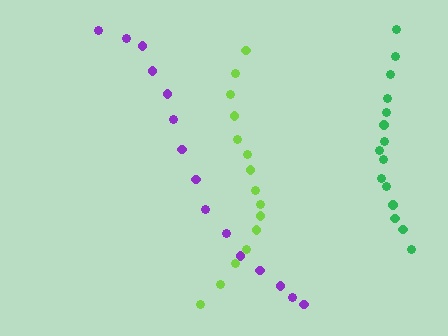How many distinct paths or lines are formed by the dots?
There are 3 distinct paths.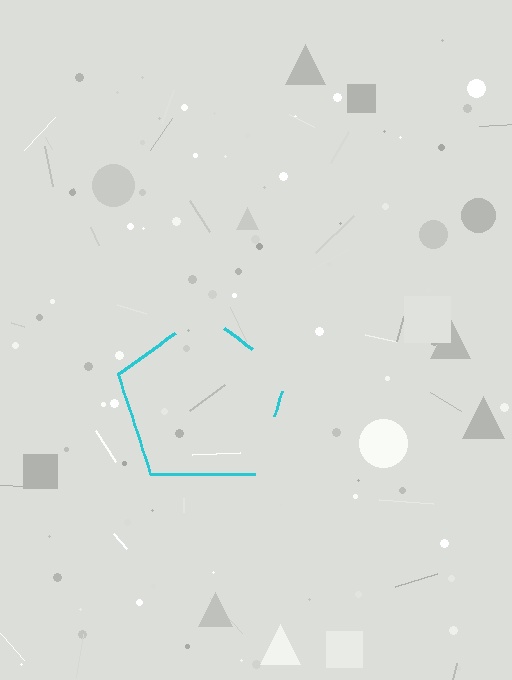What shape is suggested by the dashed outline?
The dashed outline suggests a pentagon.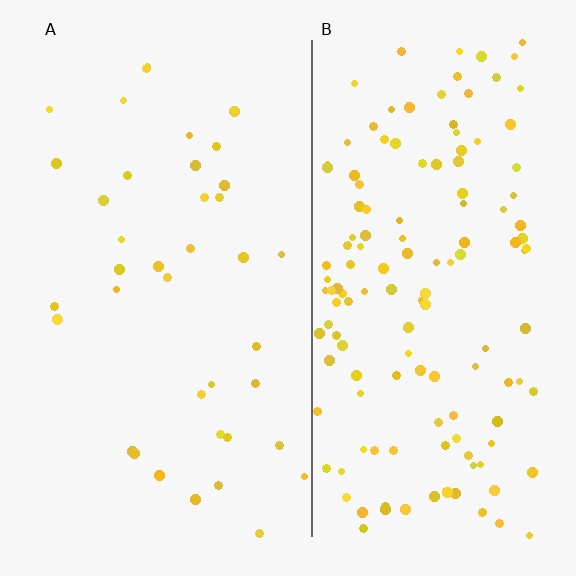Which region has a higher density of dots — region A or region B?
B (the right).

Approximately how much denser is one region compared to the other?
Approximately 3.7× — region B over region A.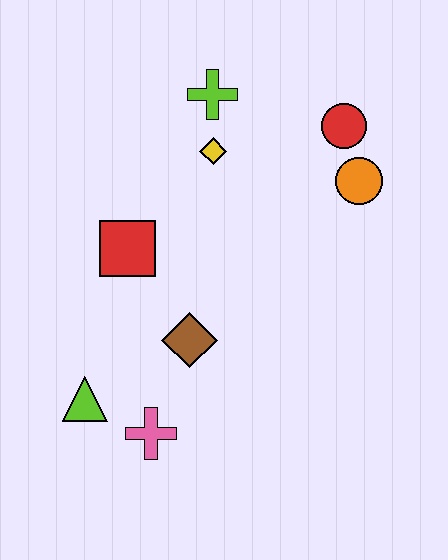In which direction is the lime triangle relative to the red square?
The lime triangle is below the red square.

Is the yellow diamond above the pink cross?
Yes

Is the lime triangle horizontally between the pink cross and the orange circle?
No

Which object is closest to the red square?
The brown diamond is closest to the red square.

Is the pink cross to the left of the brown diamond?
Yes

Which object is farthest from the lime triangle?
The red circle is farthest from the lime triangle.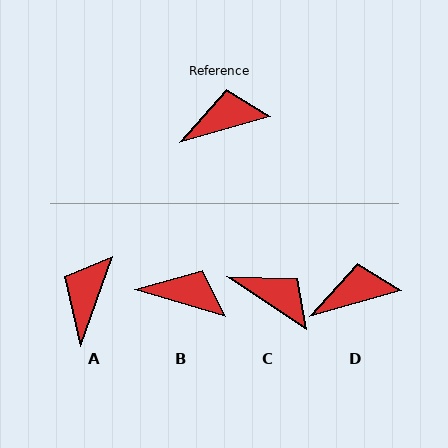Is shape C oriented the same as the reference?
No, it is off by about 49 degrees.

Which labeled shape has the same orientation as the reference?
D.